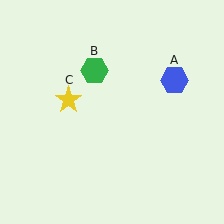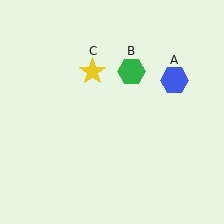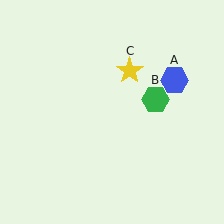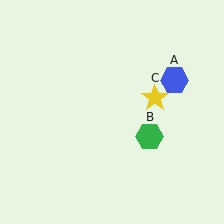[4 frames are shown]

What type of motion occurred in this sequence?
The green hexagon (object B), yellow star (object C) rotated clockwise around the center of the scene.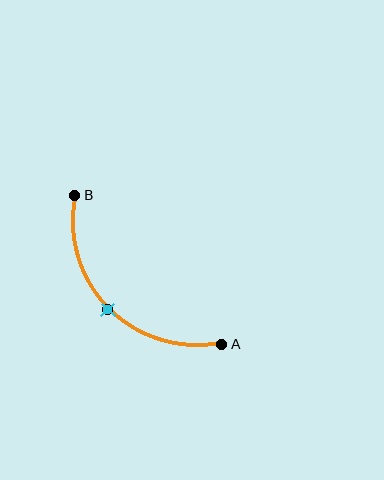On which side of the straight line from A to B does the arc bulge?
The arc bulges below and to the left of the straight line connecting A and B.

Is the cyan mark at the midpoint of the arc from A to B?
Yes. The cyan mark lies on the arc at equal arc-length from both A and B — it is the arc midpoint.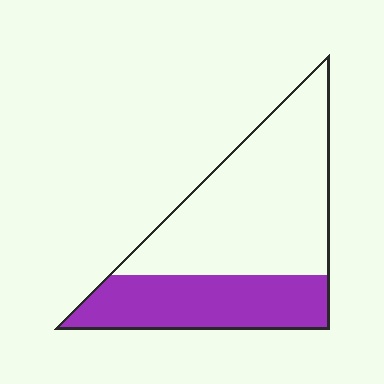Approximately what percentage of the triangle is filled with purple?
Approximately 35%.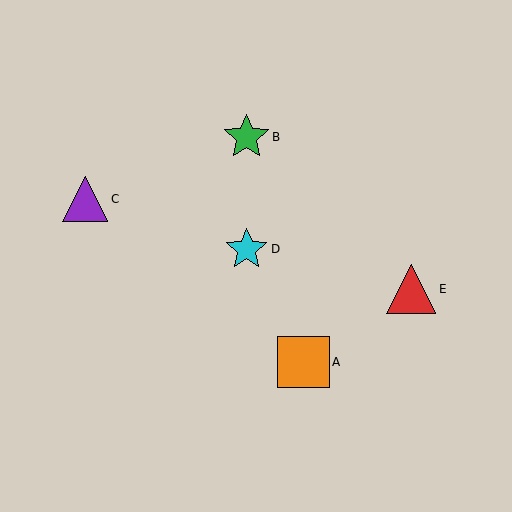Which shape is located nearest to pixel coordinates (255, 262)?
The cyan star (labeled D) at (247, 249) is nearest to that location.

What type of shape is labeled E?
Shape E is a red triangle.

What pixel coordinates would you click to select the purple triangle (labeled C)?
Click at (85, 199) to select the purple triangle C.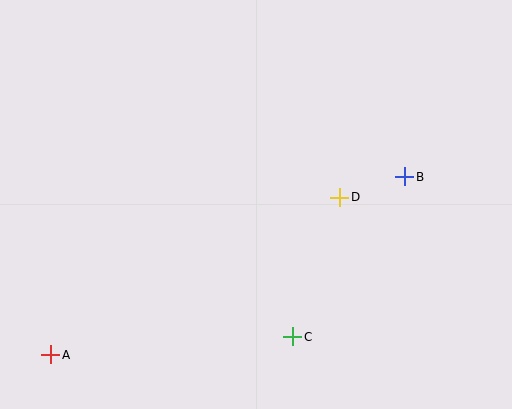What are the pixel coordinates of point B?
Point B is at (405, 177).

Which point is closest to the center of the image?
Point D at (340, 197) is closest to the center.